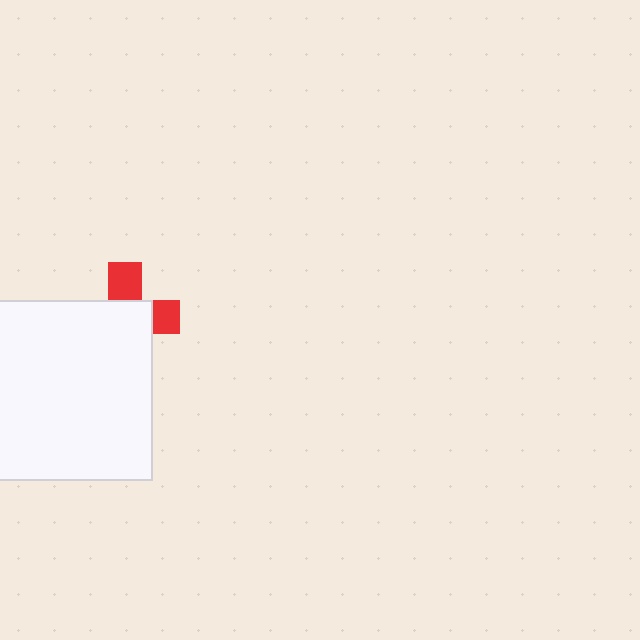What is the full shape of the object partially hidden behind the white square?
The partially hidden object is a red cross.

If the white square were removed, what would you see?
You would see the complete red cross.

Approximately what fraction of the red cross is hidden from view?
Roughly 65% of the red cross is hidden behind the white square.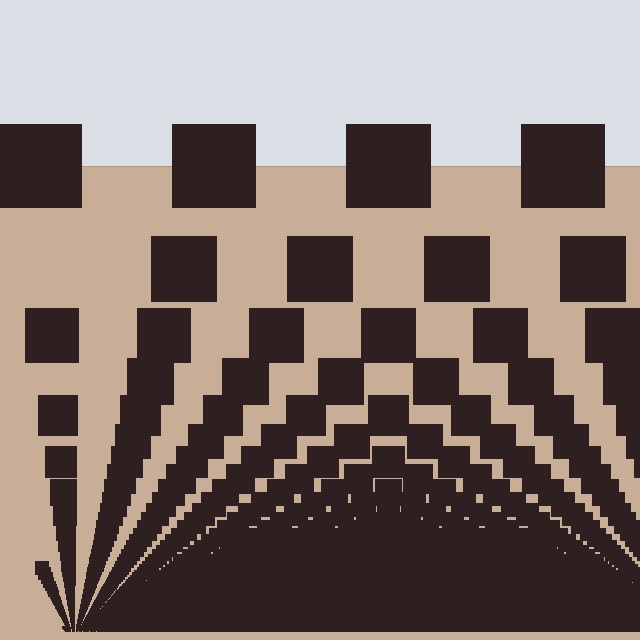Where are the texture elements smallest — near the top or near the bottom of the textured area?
Near the bottom.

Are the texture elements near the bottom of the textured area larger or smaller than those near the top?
Smaller. The gradient is inverted — elements near the bottom are smaller and denser.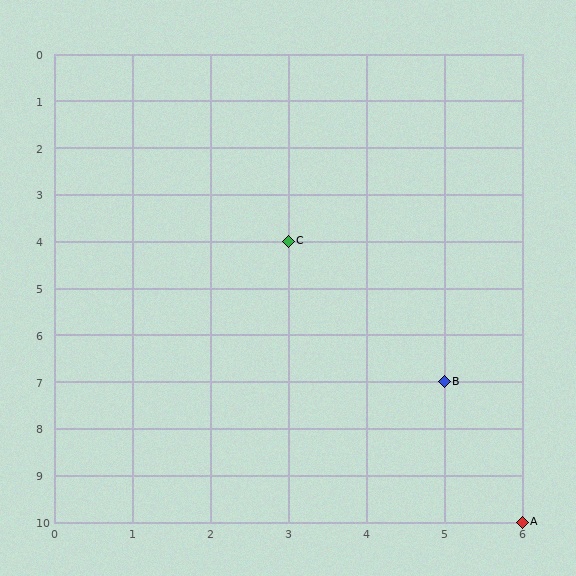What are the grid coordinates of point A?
Point A is at grid coordinates (6, 10).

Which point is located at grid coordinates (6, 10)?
Point A is at (6, 10).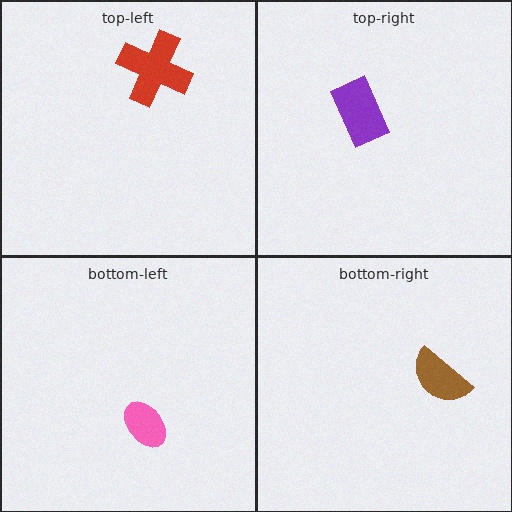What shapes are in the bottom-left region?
The pink ellipse.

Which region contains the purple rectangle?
The top-right region.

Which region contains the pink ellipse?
The bottom-left region.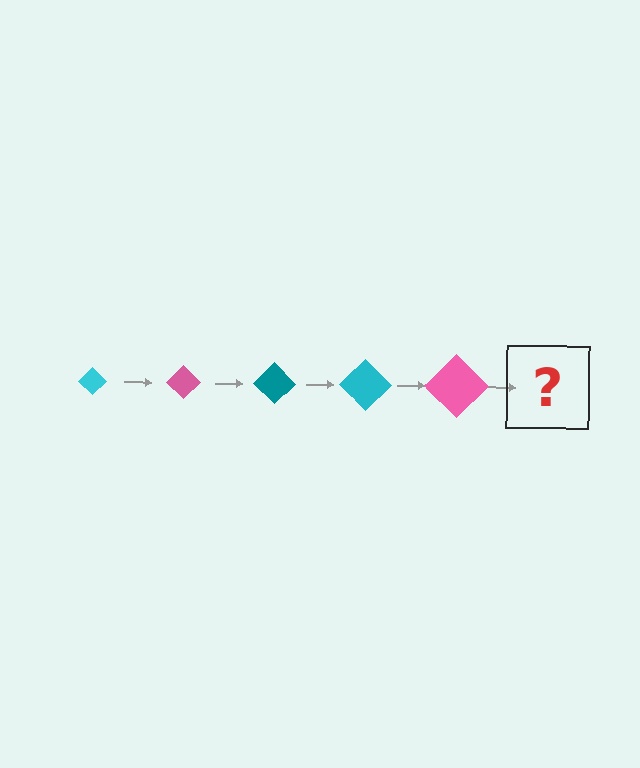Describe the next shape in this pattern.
It should be a teal diamond, larger than the previous one.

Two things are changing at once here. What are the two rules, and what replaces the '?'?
The two rules are that the diamond grows larger each step and the color cycles through cyan, pink, and teal. The '?' should be a teal diamond, larger than the previous one.